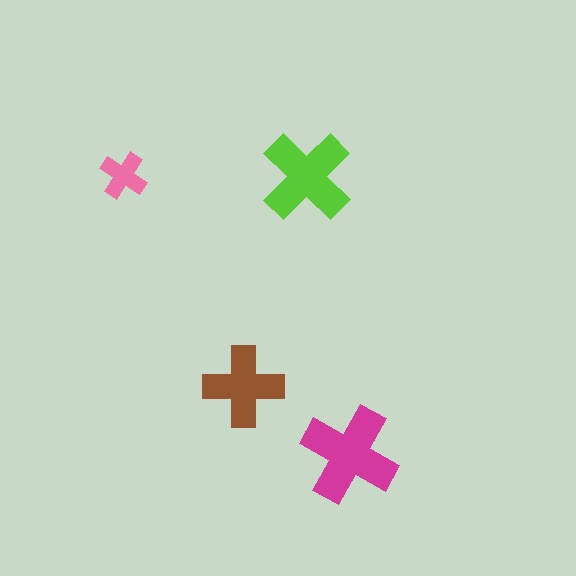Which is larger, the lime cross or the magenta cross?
The magenta one.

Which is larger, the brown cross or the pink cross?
The brown one.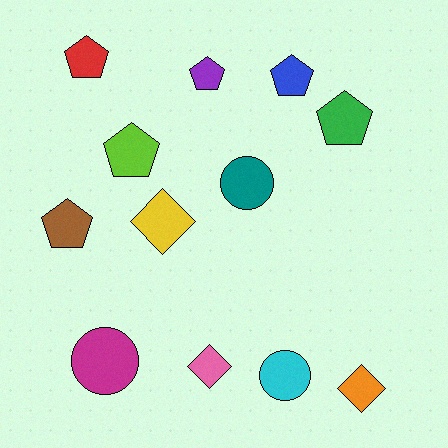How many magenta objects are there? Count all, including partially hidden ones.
There is 1 magenta object.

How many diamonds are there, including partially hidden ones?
There are 3 diamonds.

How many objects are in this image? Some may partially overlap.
There are 12 objects.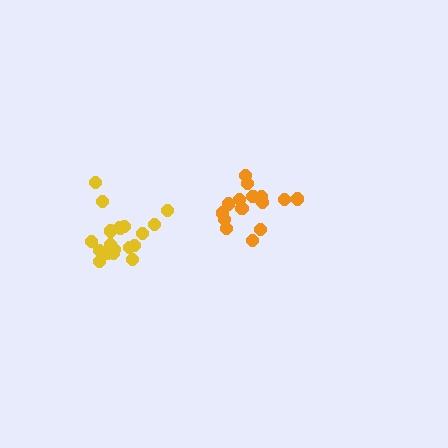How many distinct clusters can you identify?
There are 2 distinct clusters.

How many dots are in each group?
Group 1: 15 dots, Group 2: 19 dots (34 total).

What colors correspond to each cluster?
The clusters are colored: orange, yellow.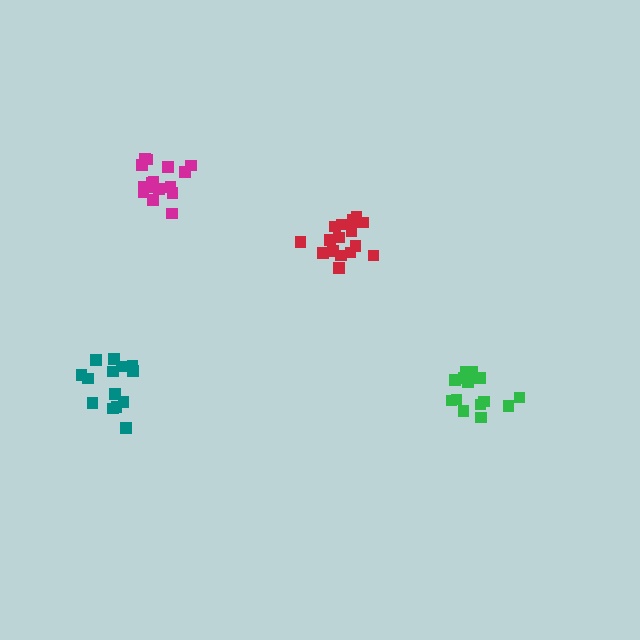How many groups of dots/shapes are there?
There are 4 groups.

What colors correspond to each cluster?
The clusters are colored: teal, red, green, magenta.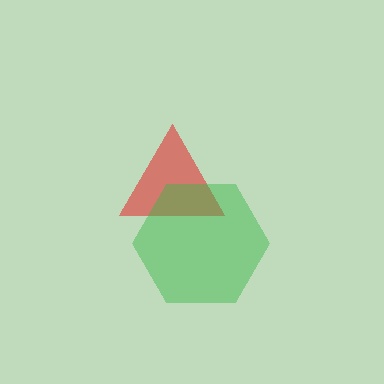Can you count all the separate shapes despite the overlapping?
Yes, there are 2 separate shapes.